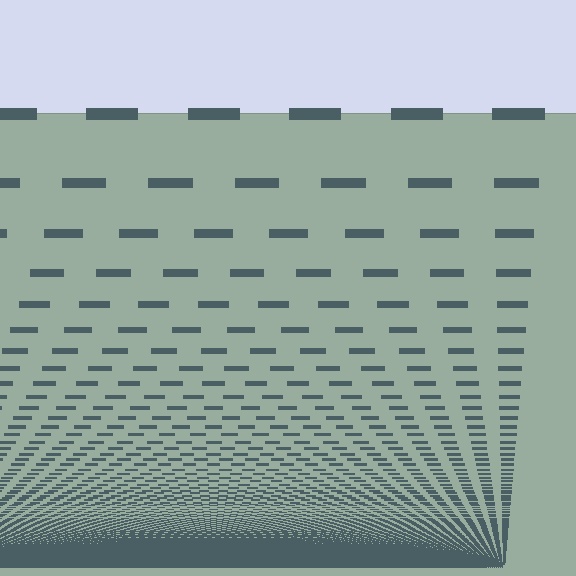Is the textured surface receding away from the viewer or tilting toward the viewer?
The surface appears to tilt toward the viewer. Texture elements get larger and sparser toward the top.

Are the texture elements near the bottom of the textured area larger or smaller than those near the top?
Smaller. The gradient is inverted — elements near the bottom are smaller and denser.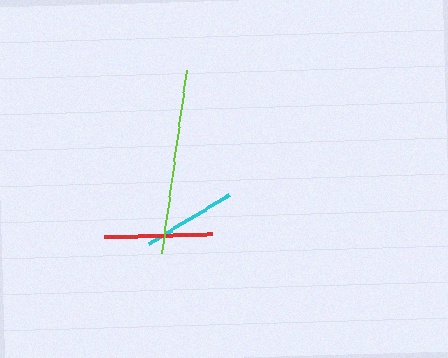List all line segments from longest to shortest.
From longest to shortest: lime, red, cyan.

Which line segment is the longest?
The lime line is the longest at approximately 184 pixels.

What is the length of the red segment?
The red segment is approximately 108 pixels long.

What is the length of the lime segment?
The lime segment is approximately 184 pixels long.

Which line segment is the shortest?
The cyan line is the shortest at approximately 94 pixels.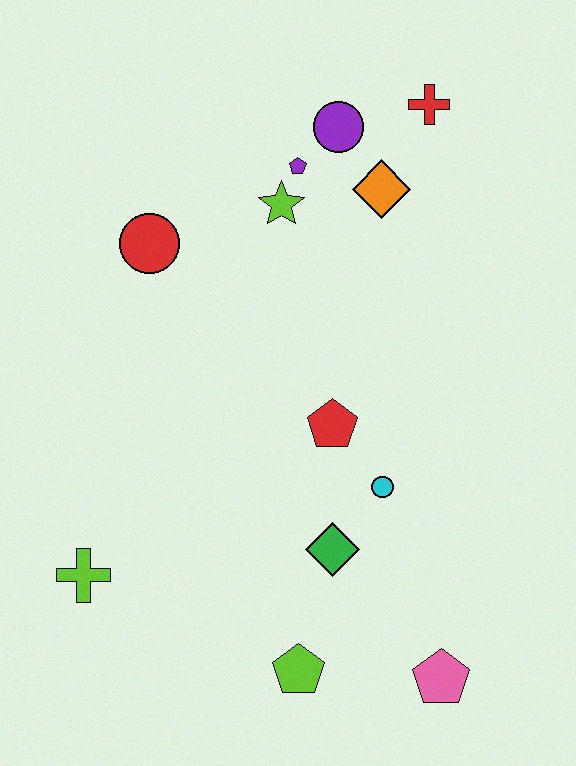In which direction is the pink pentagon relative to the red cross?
The pink pentagon is below the red cross.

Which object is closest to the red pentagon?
The cyan circle is closest to the red pentagon.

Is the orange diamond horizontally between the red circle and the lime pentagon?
No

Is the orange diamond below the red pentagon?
No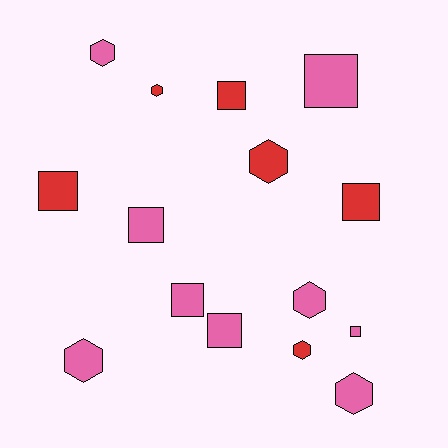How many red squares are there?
There are 3 red squares.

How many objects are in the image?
There are 15 objects.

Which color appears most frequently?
Pink, with 9 objects.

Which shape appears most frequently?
Square, with 8 objects.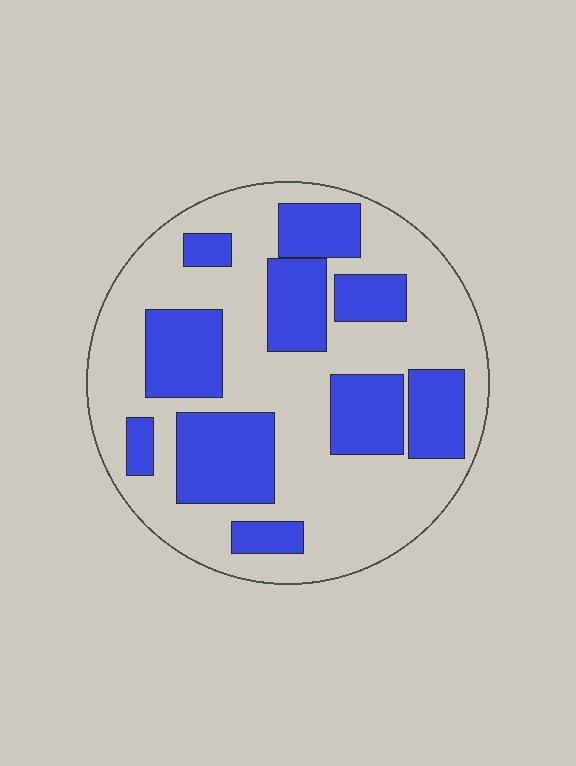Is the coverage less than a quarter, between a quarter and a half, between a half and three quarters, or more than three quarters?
Between a quarter and a half.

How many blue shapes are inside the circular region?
10.